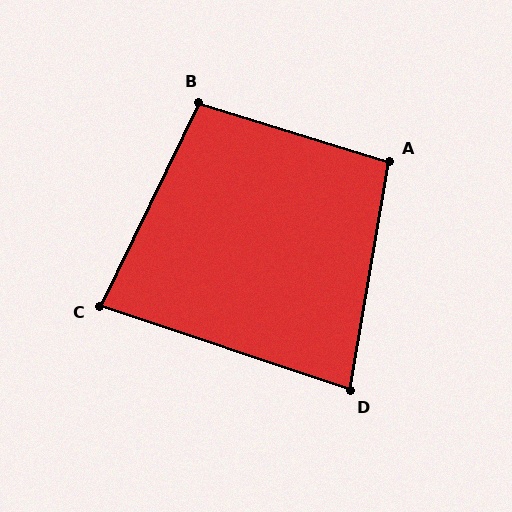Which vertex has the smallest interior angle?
D, at approximately 81 degrees.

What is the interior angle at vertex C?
Approximately 83 degrees (acute).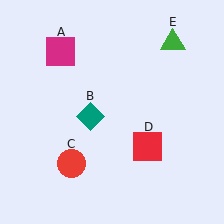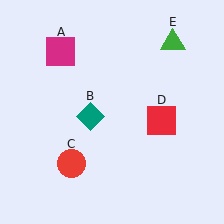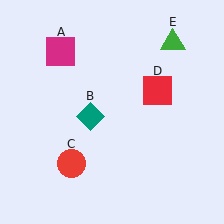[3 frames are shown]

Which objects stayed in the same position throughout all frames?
Magenta square (object A) and teal diamond (object B) and red circle (object C) and green triangle (object E) remained stationary.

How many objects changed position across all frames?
1 object changed position: red square (object D).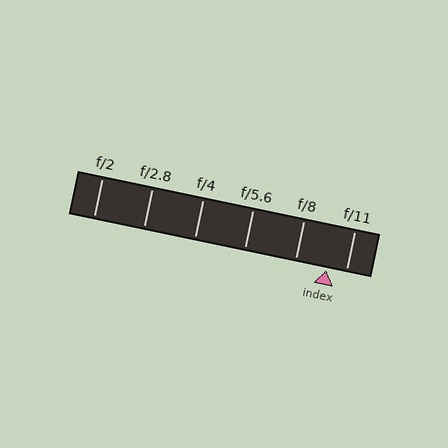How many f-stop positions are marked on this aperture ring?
There are 6 f-stop positions marked.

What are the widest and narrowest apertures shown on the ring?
The widest aperture shown is f/2 and the narrowest is f/11.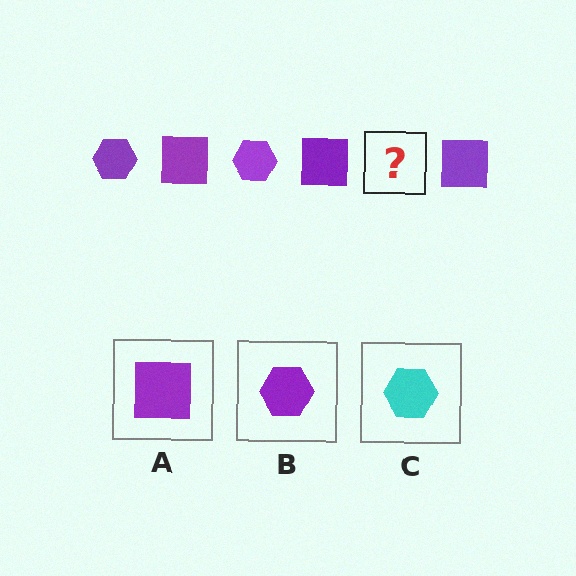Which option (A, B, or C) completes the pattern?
B.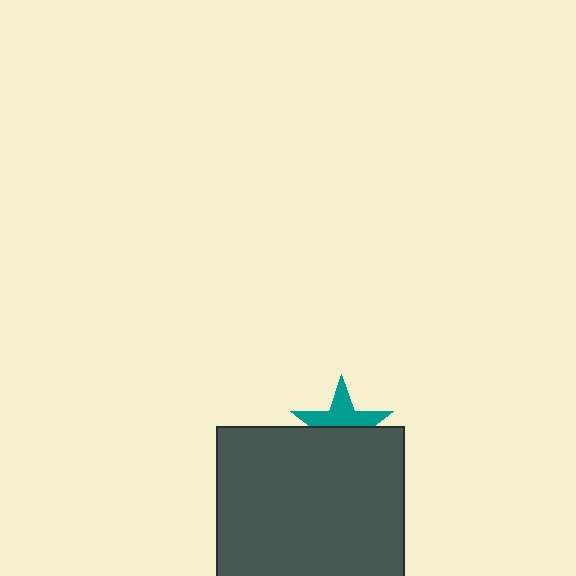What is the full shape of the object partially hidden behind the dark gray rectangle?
The partially hidden object is a teal star.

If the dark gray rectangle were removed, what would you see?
You would see the complete teal star.